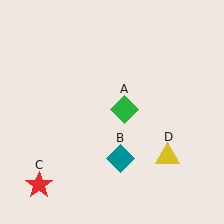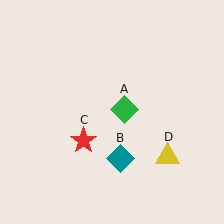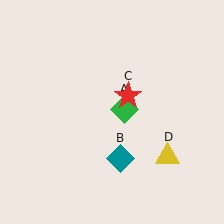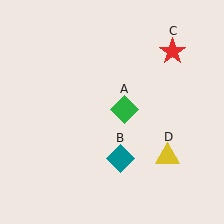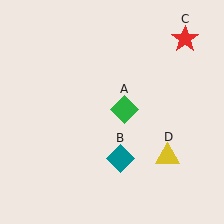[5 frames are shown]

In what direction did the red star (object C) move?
The red star (object C) moved up and to the right.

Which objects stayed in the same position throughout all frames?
Green diamond (object A) and teal diamond (object B) and yellow triangle (object D) remained stationary.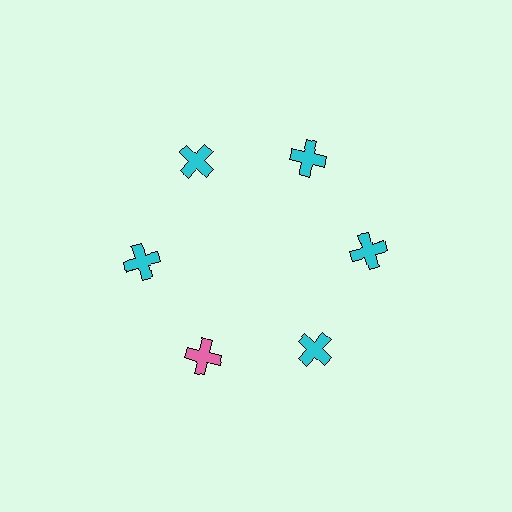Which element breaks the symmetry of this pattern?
The pink cross at roughly the 7 o'clock position breaks the symmetry. All other shapes are cyan crosses.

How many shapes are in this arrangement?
There are 6 shapes arranged in a ring pattern.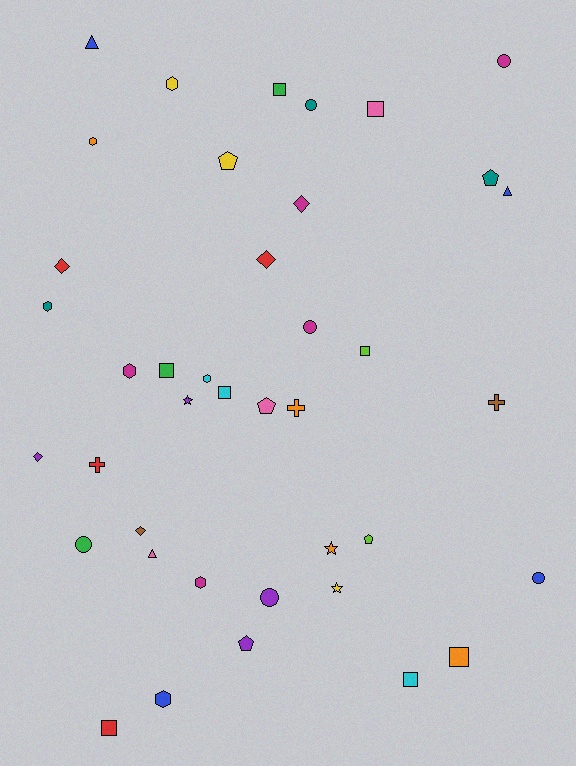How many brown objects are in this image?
There are 2 brown objects.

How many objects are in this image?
There are 40 objects.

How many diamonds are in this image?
There are 5 diamonds.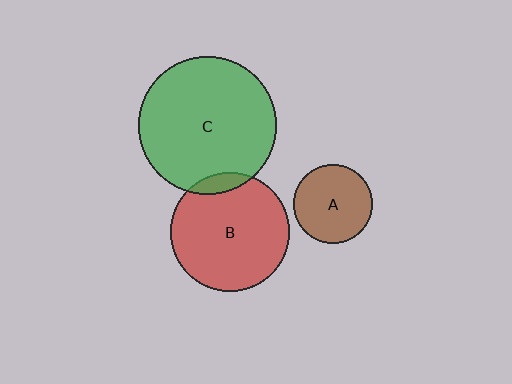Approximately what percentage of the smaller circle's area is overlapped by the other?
Approximately 10%.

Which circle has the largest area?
Circle C (green).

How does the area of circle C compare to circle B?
Approximately 1.3 times.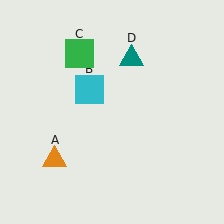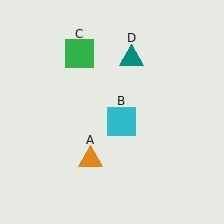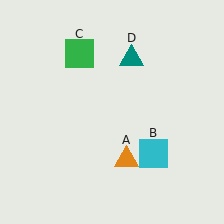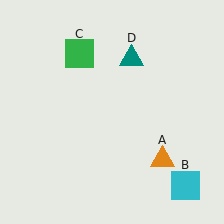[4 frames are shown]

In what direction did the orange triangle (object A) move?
The orange triangle (object A) moved right.